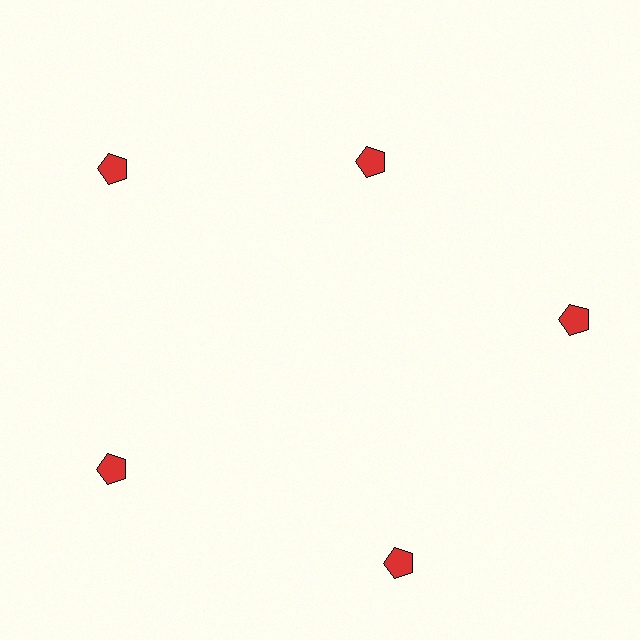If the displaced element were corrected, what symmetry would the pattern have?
It would have 5-fold rotational symmetry — the pattern would map onto itself every 72 degrees.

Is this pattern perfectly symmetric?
No. The 5 red pentagons are arranged in a ring, but one element near the 1 o'clock position is pulled inward toward the center, breaking the 5-fold rotational symmetry.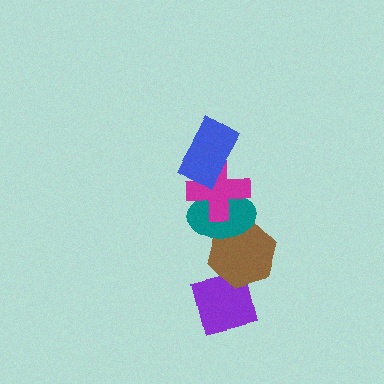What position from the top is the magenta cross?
The magenta cross is 2nd from the top.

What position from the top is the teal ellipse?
The teal ellipse is 3rd from the top.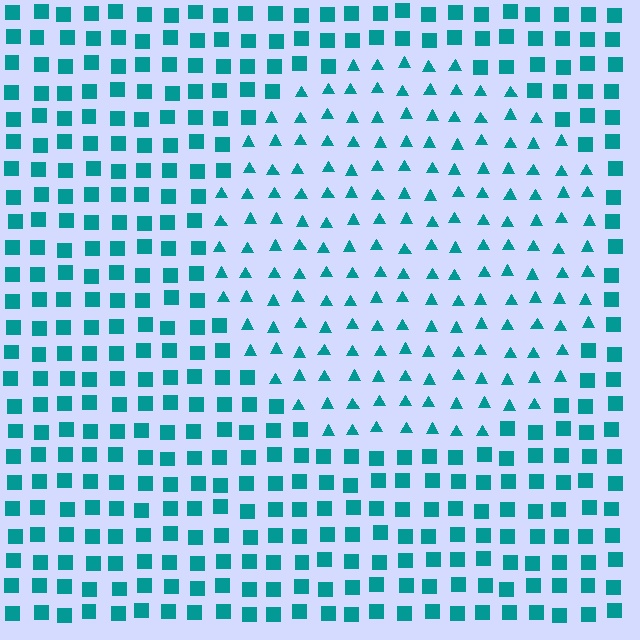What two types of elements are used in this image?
The image uses triangles inside the circle region and squares outside it.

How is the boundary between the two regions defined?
The boundary is defined by a change in element shape: triangles inside vs. squares outside. All elements share the same color and spacing.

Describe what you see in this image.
The image is filled with small teal elements arranged in a uniform grid. A circle-shaped region contains triangles, while the surrounding area contains squares. The boundary is defined purely by the change in element shape.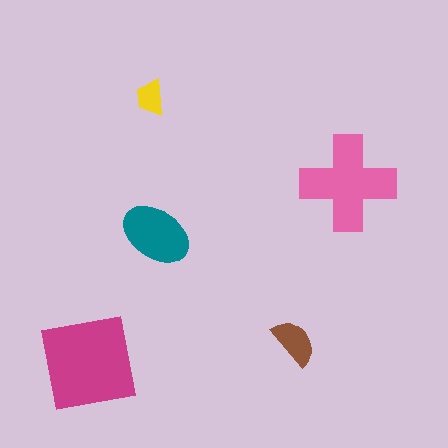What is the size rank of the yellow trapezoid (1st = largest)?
5th.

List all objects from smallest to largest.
The yellow trapezoid, the brown semicircle, the teal ellipse, the pink cross, the magenta square.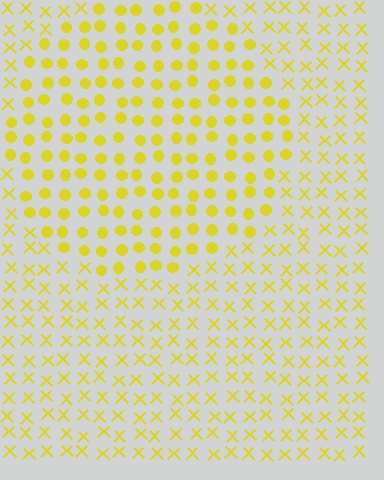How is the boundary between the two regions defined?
The boundary is defined by a change in element shape: circles inside vs. X marks outside. All elements share the same color and spacing.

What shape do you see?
I see a circle.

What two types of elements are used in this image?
The image uses circles inside the circle region and X marks outside it.